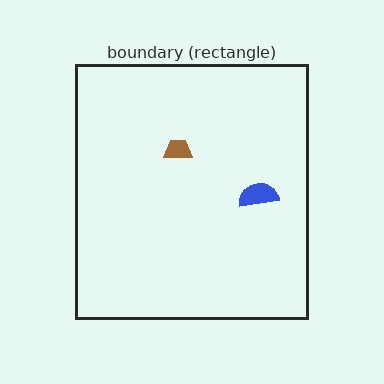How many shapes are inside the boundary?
2 inside, 0 outside.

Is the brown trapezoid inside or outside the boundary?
Inside.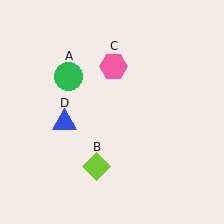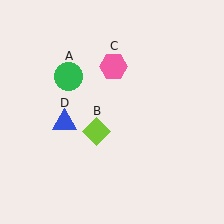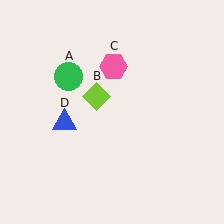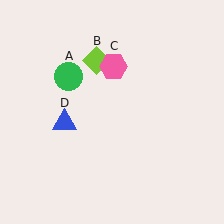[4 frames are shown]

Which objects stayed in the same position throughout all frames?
Green circle (object A) and pink hexagon (object C) and blue triangle (object D) remained stationary.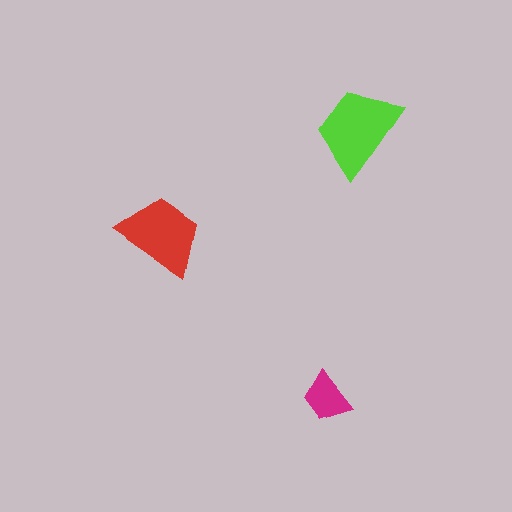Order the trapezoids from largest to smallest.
the lime one, the red one, the magenta one.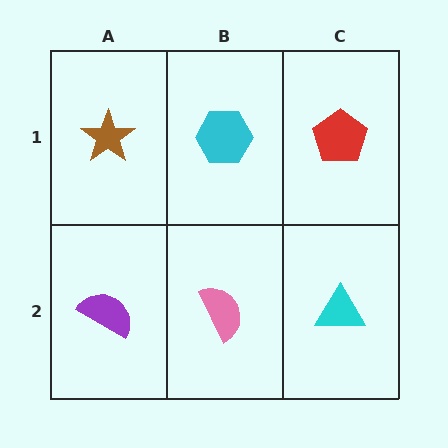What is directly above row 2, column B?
A cyan hexagon.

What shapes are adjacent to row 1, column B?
A pink semicircle (row 2, column B), a brown star (row 1, column A), a red pentagon (row 1, column C).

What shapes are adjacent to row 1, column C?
A cyan triangle (row 2, column C), a cyan hexagon (row 1, column B).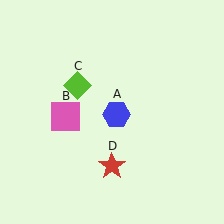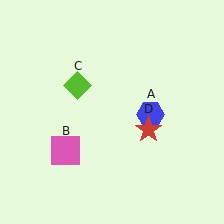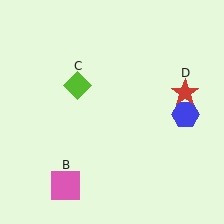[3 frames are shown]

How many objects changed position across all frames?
3 objects changed position: blue hexagon (object A), pink square (object B), red star (object D).